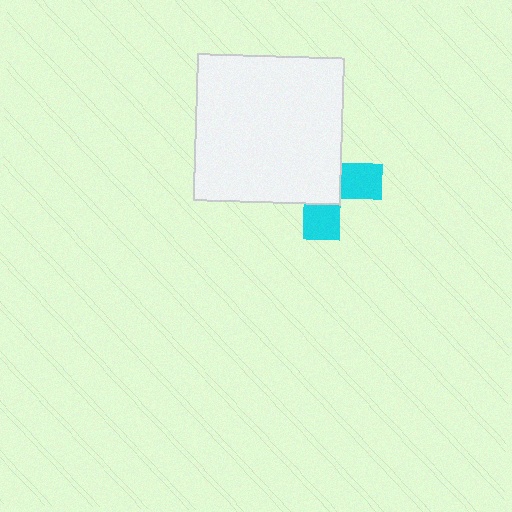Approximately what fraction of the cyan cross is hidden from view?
Roughly 64% of the cyan cross is hidden behind the white square.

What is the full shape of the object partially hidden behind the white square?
The partially hidden object is a cyan cross.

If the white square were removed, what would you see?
You would see the complete cyan cross.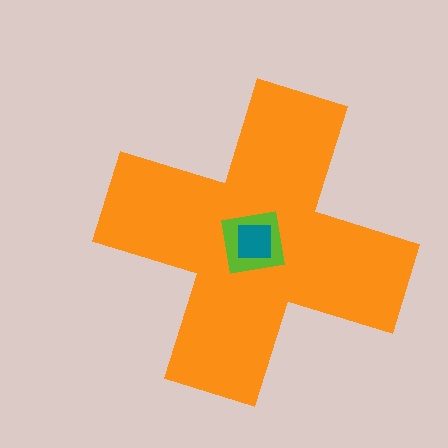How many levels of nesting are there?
3.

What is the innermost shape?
The teal square.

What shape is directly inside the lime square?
The teal square.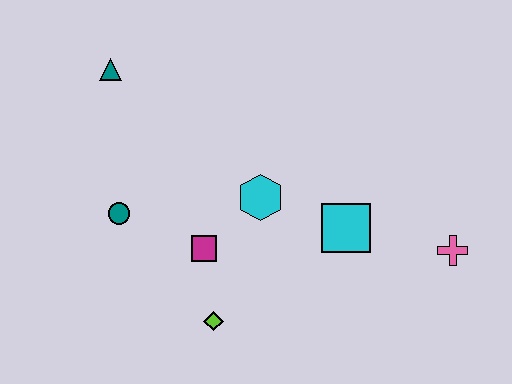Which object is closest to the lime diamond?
The magenta square is closest to the lime diamond.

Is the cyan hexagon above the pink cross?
Yes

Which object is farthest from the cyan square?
The teal triangle is farthest from the cyan square.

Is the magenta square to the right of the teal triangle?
Yes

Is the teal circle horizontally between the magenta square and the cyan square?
No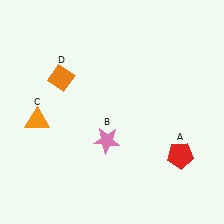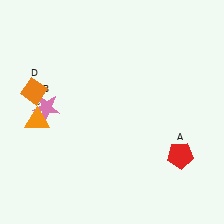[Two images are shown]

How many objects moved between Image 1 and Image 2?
2 objects moved between the two images.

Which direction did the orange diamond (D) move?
The orange diamond (D) moved left.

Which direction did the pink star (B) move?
The pink star (B) moved left.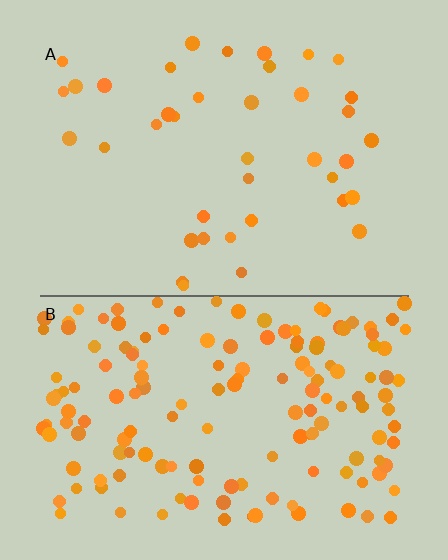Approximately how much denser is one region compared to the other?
Approximately 3.9× — region B over region A.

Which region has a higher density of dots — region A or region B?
B (the bottom).